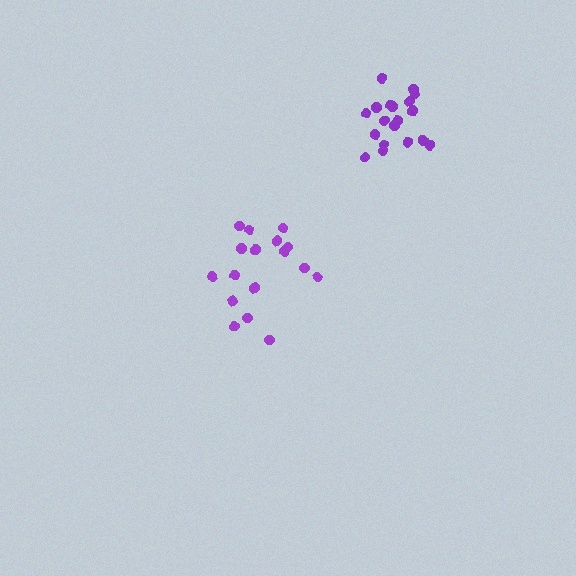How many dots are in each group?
Group 1: 17 dots, Group 2: 19 dots (36 total).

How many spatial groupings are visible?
There are 2 spatial groupings.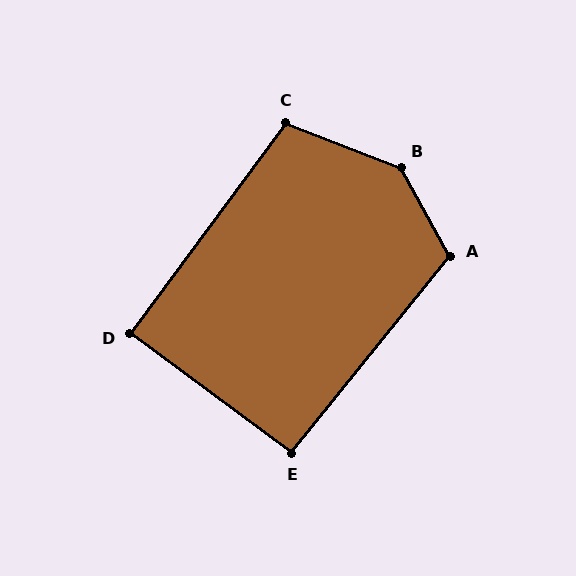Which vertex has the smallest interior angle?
D, at approximately 90 degrees.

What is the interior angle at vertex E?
Approximately 92 degrees (approximately right).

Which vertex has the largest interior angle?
B, at approximately 140 degrees.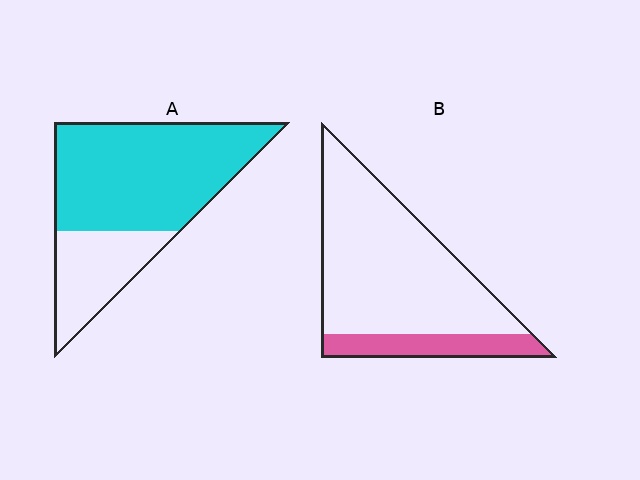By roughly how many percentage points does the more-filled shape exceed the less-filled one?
By roughly 50 percentage points (A over B).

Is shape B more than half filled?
No.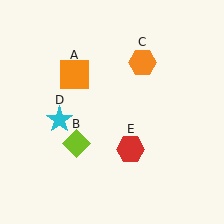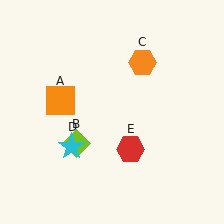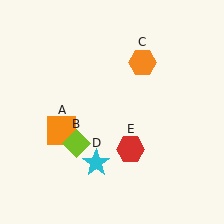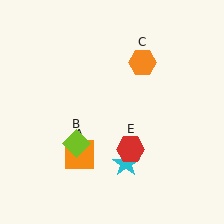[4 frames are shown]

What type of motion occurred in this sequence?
The orange square (object A), cyan star (object D) rotated counterclockwise around the center of the scene.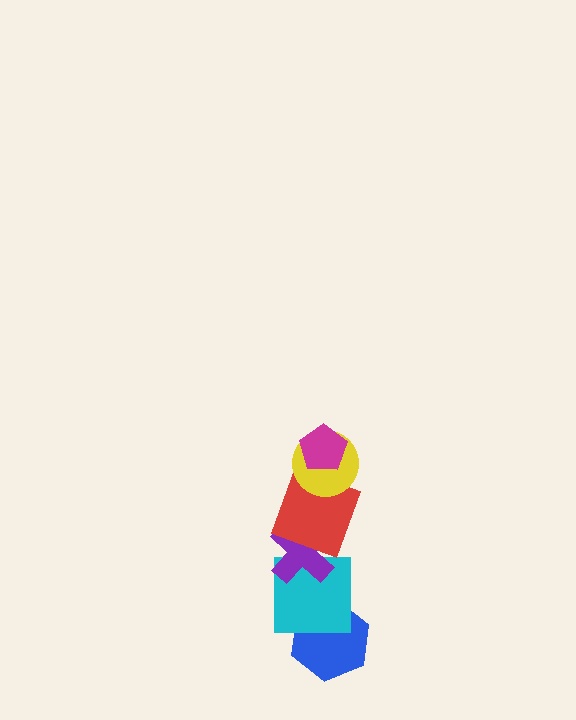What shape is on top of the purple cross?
The red square is on top of the purple cross.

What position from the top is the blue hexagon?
The blue hexagon is 6th from the top.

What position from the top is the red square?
The red square is 3rd from the top.